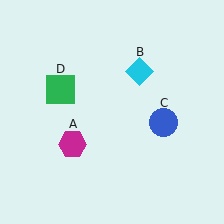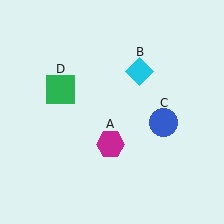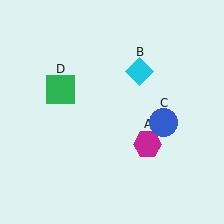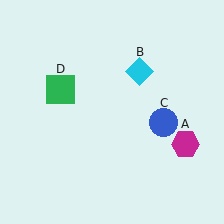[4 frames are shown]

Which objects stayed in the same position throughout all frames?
Cyan diamond (object B) and blue circle (object C) and green square (object D) remained stationary.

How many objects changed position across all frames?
1 object changed position: magenta hexagon (object A).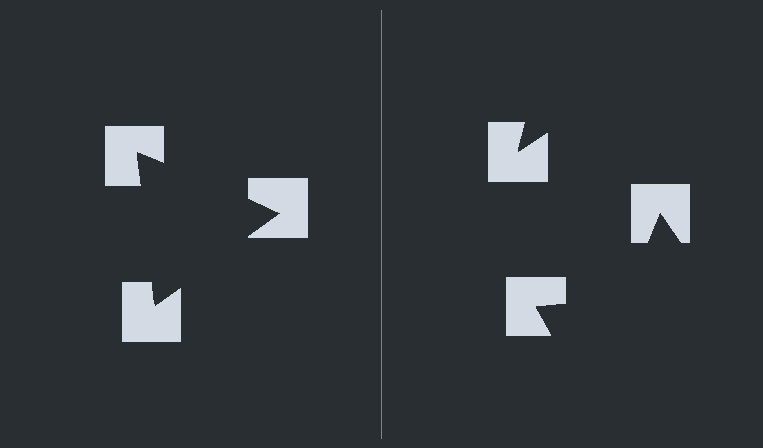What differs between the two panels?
The notched squares are positioned identically on both sides; only the wedge orientations differ. On the left they align to a triangle; on the right they are misaligned.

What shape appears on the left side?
An illusory triangle.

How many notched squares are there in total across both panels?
6 — 3 on each side.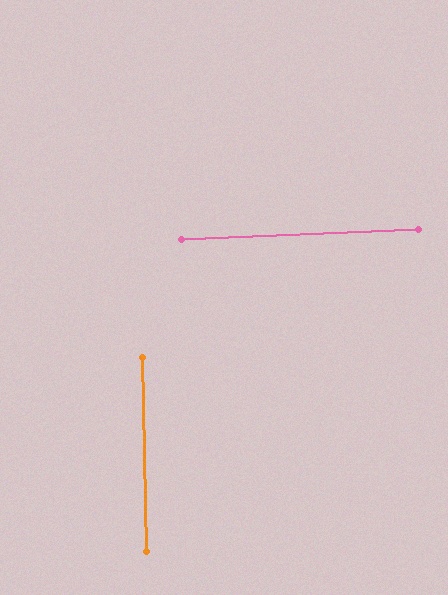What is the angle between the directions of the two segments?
Approximately 89 degrees.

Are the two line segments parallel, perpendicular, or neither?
Perpendicular — they meet at approximately 89°.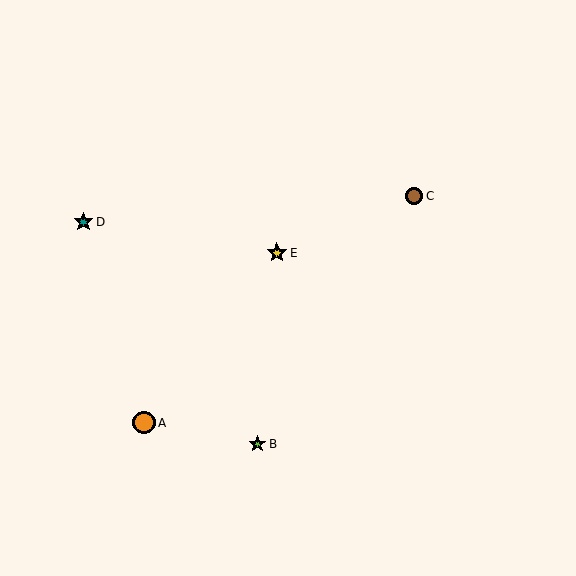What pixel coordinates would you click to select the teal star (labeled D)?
Click at (83, 222) to select the teal star D.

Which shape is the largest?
The orange circle (labeled A) is the largest.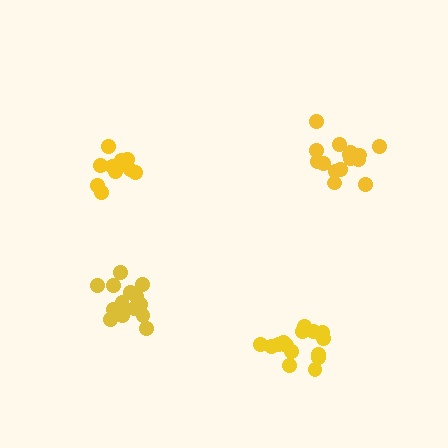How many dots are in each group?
Group 1: 11 dots, Group 2: 15 dots, Group 3: 16 dots, Group 4: 15 dots (57 total).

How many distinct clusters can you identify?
There are 4 distinct clusters.